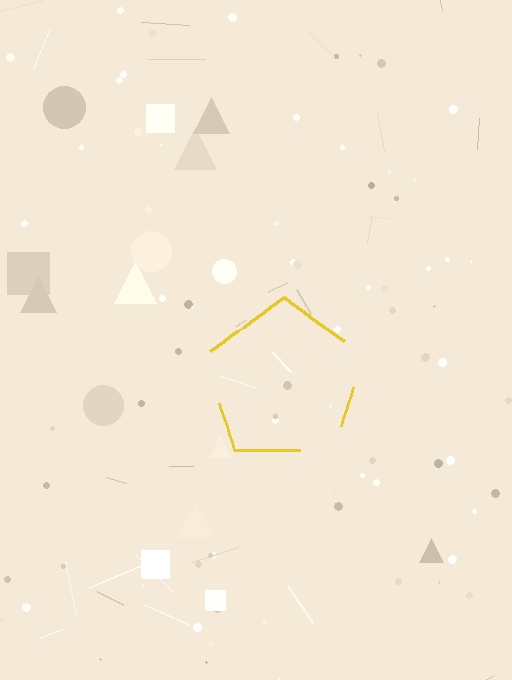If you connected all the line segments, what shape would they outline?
They would outline a pentagon.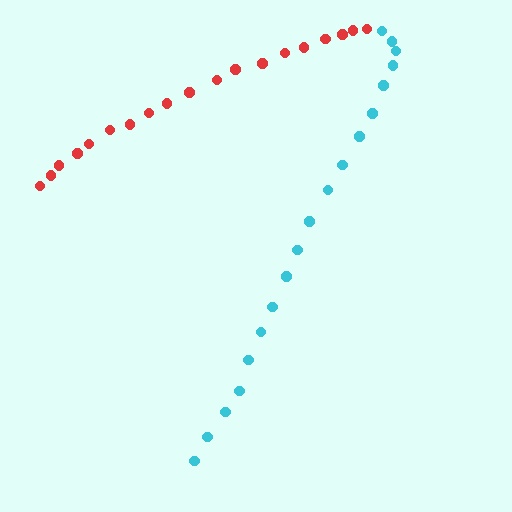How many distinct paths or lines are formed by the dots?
There are 2 distinct paths.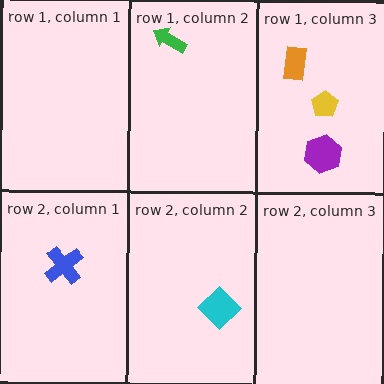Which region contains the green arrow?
The row 1, column 2 region.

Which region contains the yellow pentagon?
The row 1, column 3 region.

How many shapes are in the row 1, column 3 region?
3.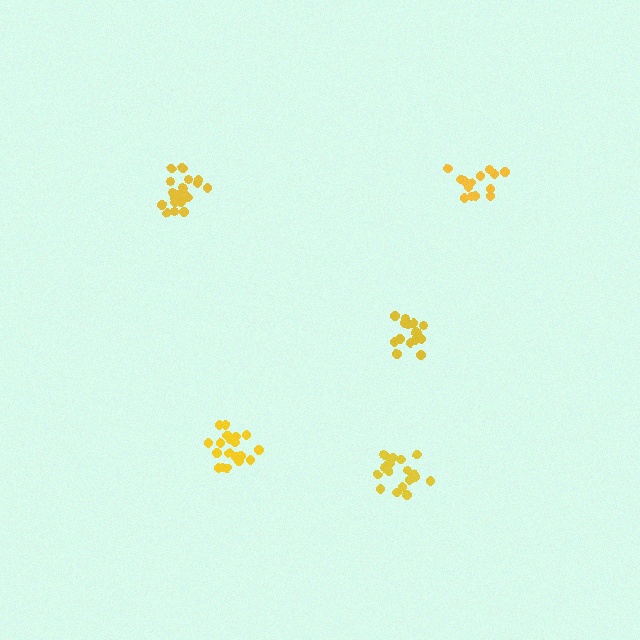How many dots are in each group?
Group 1: 15 dots, Group 2: 19 dots, Group 3: 20 dots, Group 4: 20 dots, Group 5: 15 dots (89 total).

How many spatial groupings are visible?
There are 5 spatial groupings.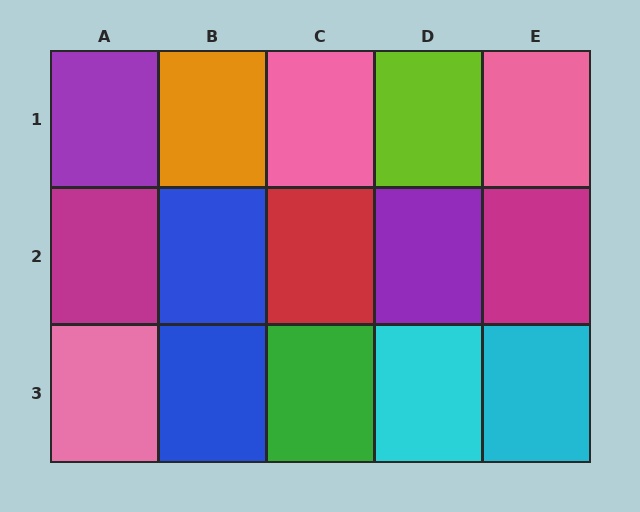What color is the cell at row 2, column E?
Magenta.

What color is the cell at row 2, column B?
Blue.